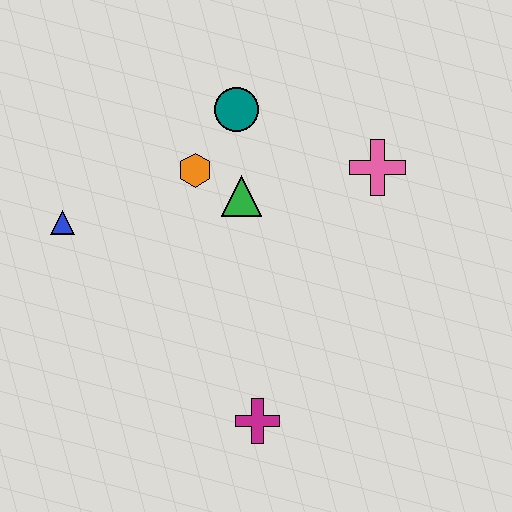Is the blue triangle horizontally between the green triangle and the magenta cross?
No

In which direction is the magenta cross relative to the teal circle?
The magenta cross is below the teal circle.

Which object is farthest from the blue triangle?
The pink cross is farthest from the blue triangle.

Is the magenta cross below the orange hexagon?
Yes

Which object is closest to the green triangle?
The orange hexagon is closest to the green triangle.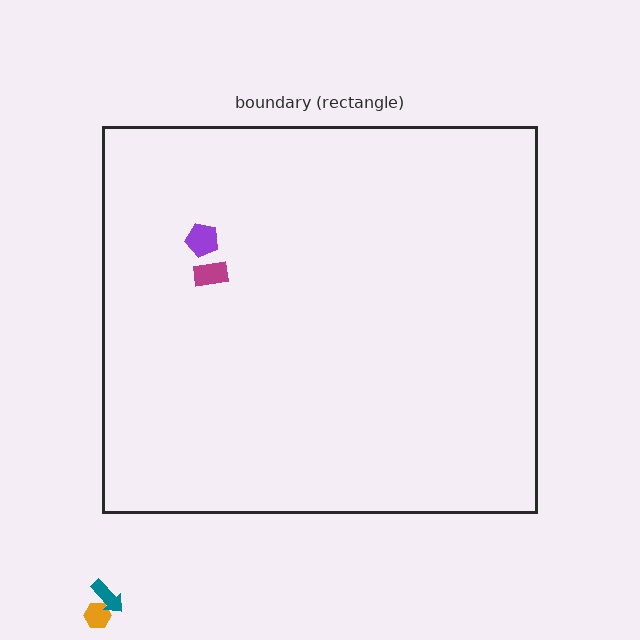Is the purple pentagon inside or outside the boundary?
Inside.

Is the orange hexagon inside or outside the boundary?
Outside.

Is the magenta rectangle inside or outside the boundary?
Inside.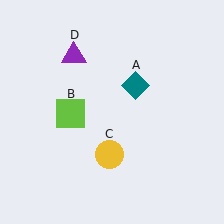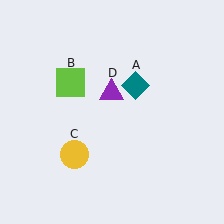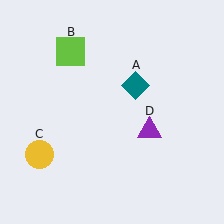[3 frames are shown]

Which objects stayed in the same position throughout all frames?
Teal diamond (object A) remained stationary.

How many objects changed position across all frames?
3 objects changed position: lime square (object B), yellow circle (object C), purple triangle (object D).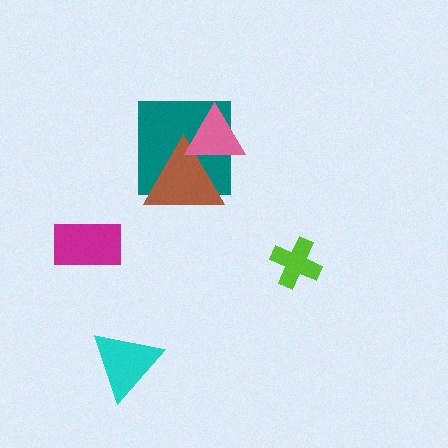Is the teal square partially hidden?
Yes, it is partially covered by another shape.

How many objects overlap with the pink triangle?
2 objects overlap with the pink triangle.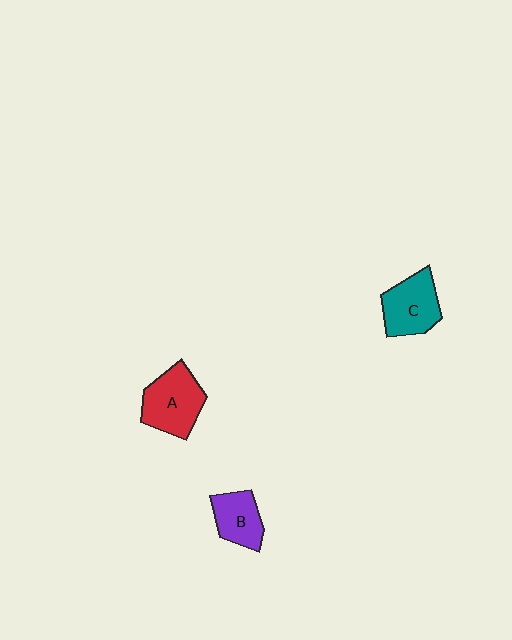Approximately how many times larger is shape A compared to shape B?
Approximately 1.4 times.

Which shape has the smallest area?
Shape B (purple).